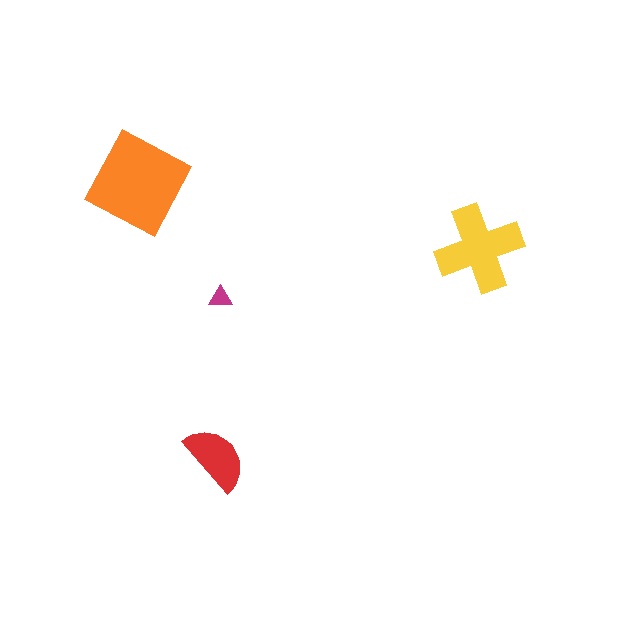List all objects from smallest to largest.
The magenta triangle, the red semicircle, the yellow cross, the orange square.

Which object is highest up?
The orange square is topmost.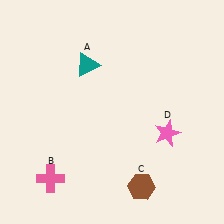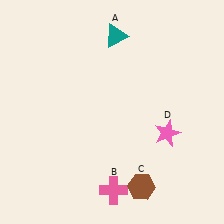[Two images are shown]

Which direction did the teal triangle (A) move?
The teal triangle (A) moved up.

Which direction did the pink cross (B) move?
The pink cross (B) moved right.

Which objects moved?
The objects that moved are: the teal triangle (A), the pink cross (B).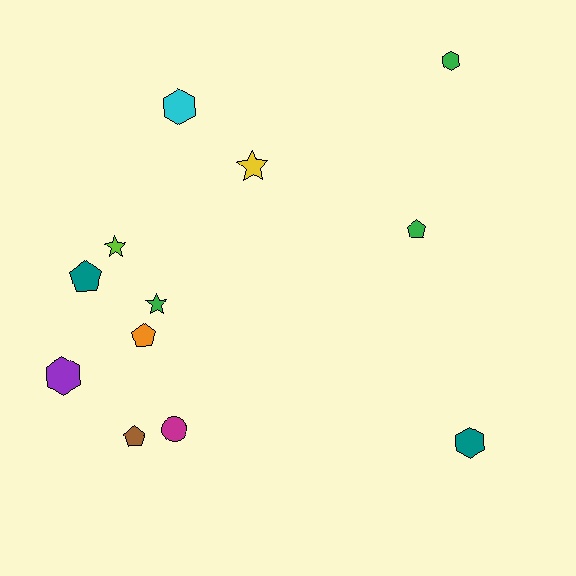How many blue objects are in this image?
There are no blue objects.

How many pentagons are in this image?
There are 4 pentagons.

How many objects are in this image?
There are 12 objects.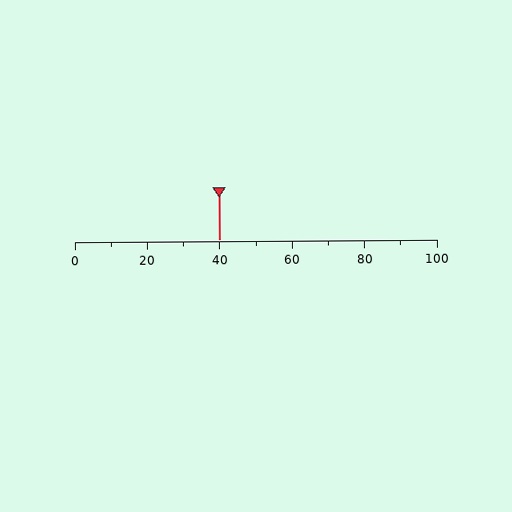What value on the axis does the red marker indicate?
The marker indicates approximately 40.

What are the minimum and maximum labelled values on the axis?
The axis runs from 0 to 100.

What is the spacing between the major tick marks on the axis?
The major ticks are spaced 20 apart.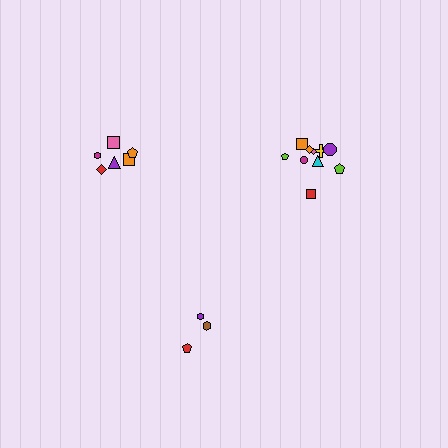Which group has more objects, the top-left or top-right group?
The top-right group.